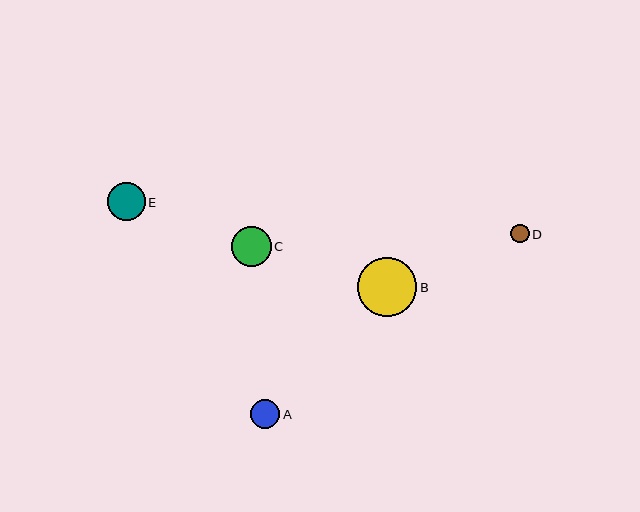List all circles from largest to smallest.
From largest to smallest: B, C, E, A, D.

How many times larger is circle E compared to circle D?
Circle E is approximately 2.1 times the size of circle D.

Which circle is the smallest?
Circle D is the smallest with a size of approximately 18 pixels.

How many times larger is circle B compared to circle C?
Circle B is approximately 1.5 times the size of circle C.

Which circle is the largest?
Circle B is the largest with a size of approximately 59 pixels.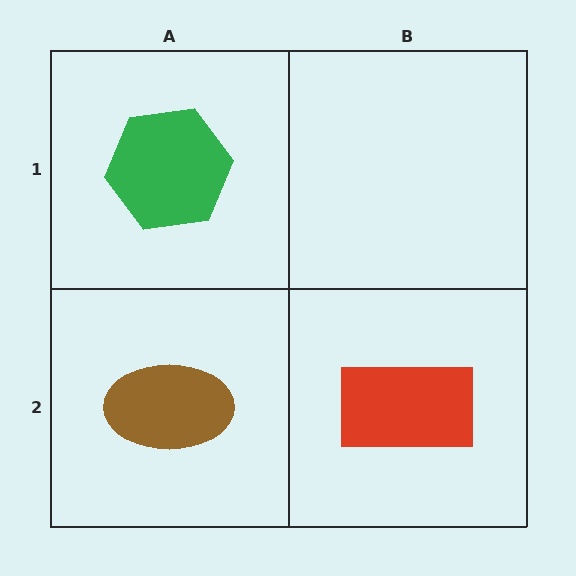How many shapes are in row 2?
2 shapes.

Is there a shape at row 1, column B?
No, that cell is empty.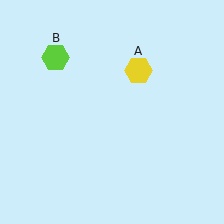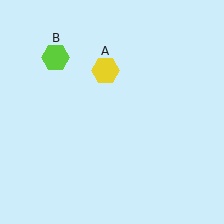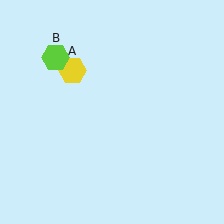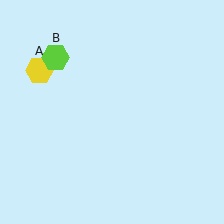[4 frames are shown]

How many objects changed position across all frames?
1 object changed position: yellow hexagon (object A).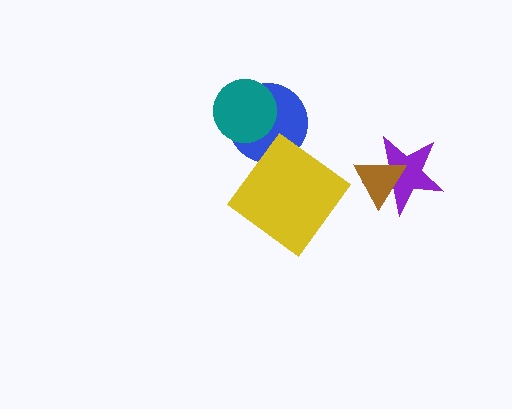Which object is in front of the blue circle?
The teal circle is in front of the blue circle.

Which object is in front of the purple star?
The brown triangle is in front of the purple star.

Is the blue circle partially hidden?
Yes, it is partially covered by another shape.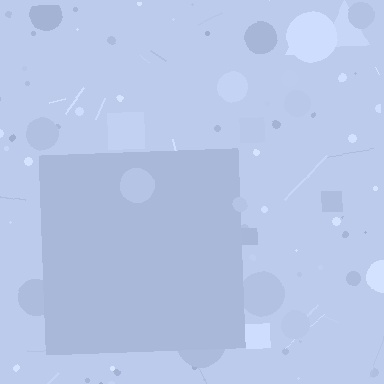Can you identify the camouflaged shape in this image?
The camouflaged shape is a square.